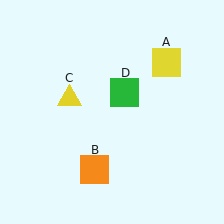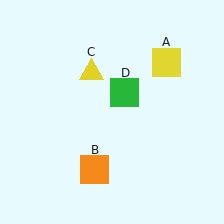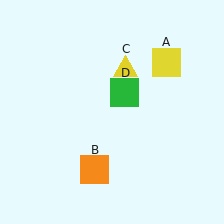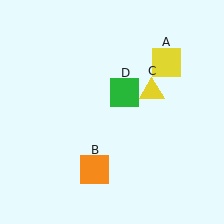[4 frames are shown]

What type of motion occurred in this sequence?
The yellow triangle (object C) rotated clockwise around the center of the scene.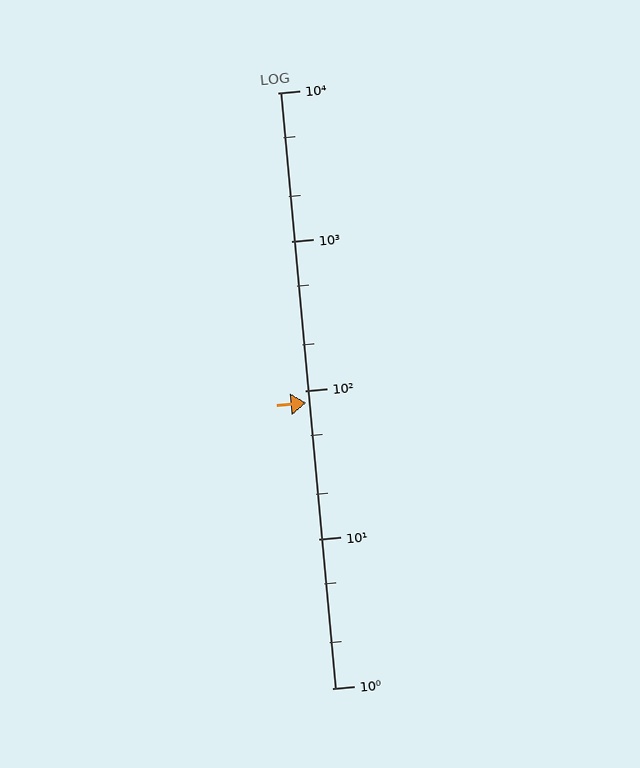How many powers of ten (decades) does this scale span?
The scale spans 4 decades, from 1 to 10000.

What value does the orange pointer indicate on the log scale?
The pointer indicates approximately 83.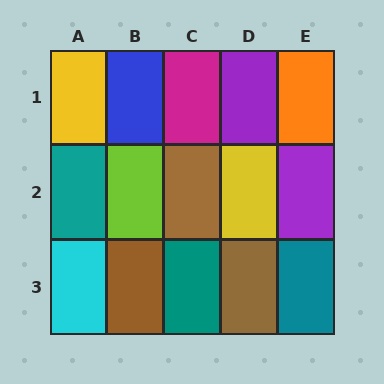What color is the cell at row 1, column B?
Blue.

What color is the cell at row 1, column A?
Yellow.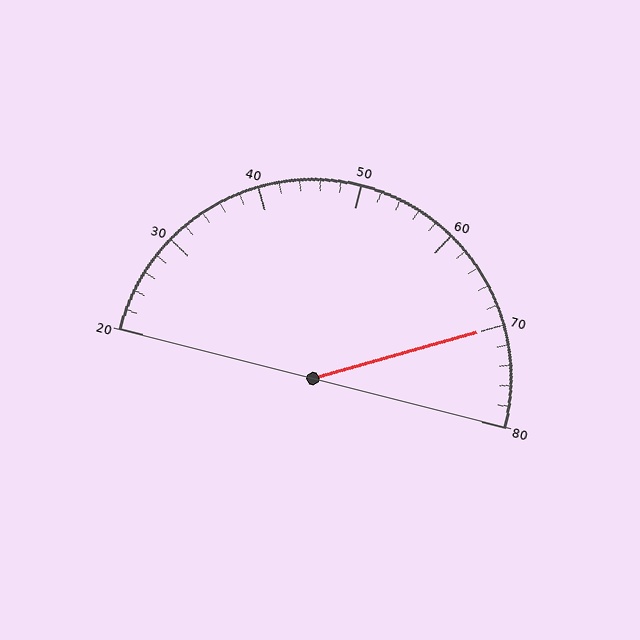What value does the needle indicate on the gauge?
The needle indicates approximately 70.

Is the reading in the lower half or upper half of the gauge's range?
The reading is in the upper half of the range (20 to 80).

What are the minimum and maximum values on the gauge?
The gauge ranges from 20 to 80.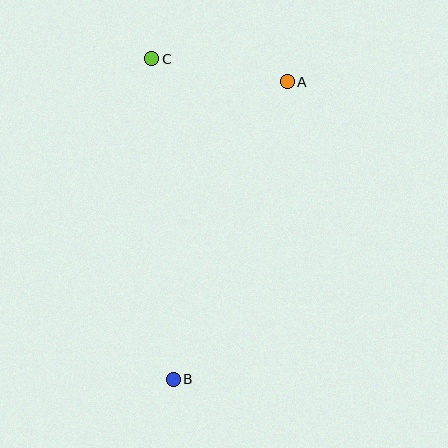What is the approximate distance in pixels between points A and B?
The distance between A and B is approximately 319 pixels.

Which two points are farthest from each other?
Points B and C are farthest from each other.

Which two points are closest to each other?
Points A and C are closest to each other.